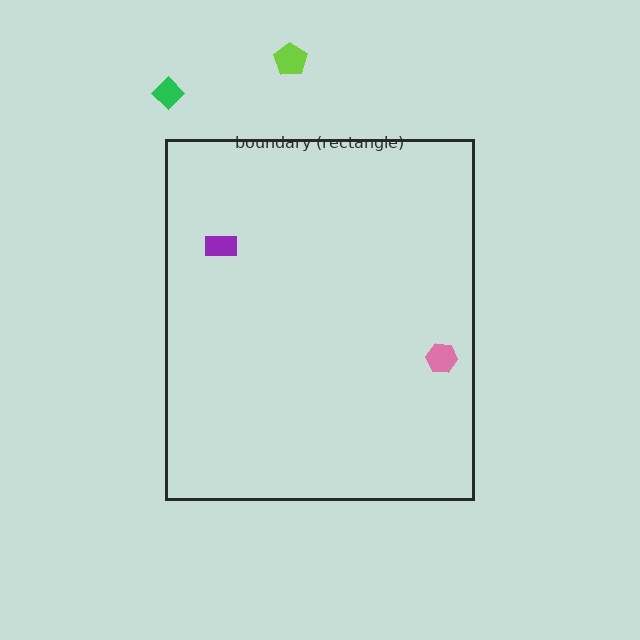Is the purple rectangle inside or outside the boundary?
Inside.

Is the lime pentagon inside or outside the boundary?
Outside.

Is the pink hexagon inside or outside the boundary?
Inside.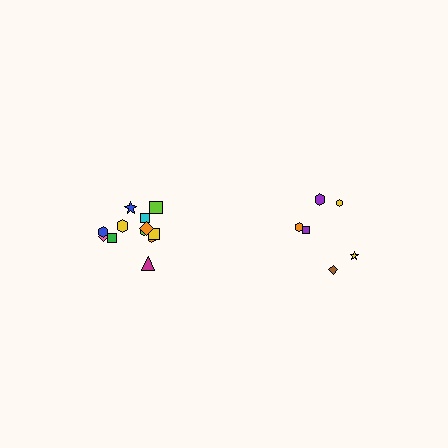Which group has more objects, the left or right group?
The left group.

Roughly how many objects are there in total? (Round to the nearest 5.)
Roughly 20 objects in total.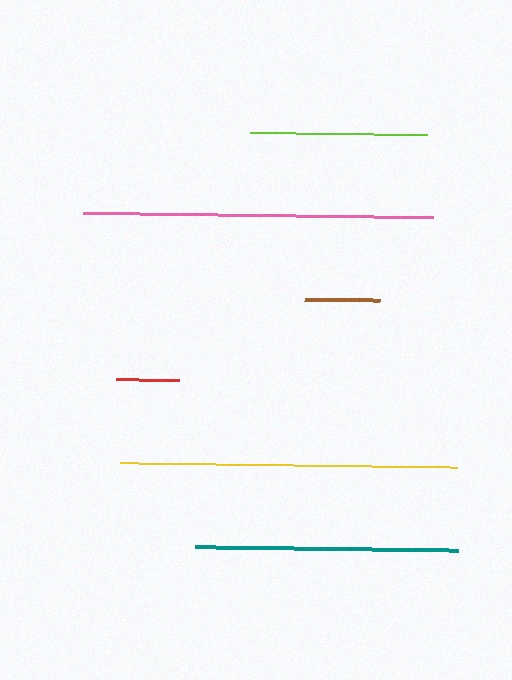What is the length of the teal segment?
The teal segment is approximately 264 pixels long.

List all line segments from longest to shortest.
From longest to shortest: pink, yellow, teal, lime, brown, red.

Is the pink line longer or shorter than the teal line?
The pink line is longer than the teal line.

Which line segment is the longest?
The pink line is the longest at approximately 350 pixels.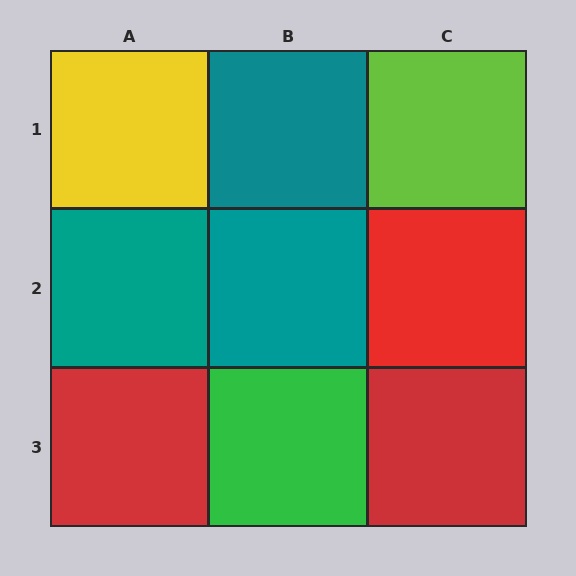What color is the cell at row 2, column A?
Teal.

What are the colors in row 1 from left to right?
Yellow, teal, lime.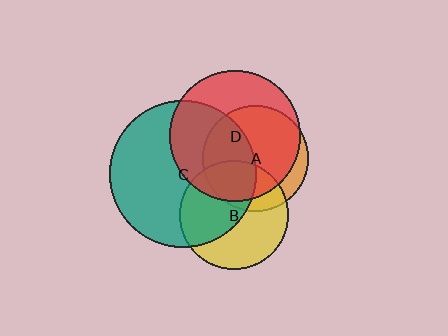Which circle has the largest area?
Circle C (teal).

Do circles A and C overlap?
Yes.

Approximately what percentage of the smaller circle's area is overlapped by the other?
Approximately 40%.